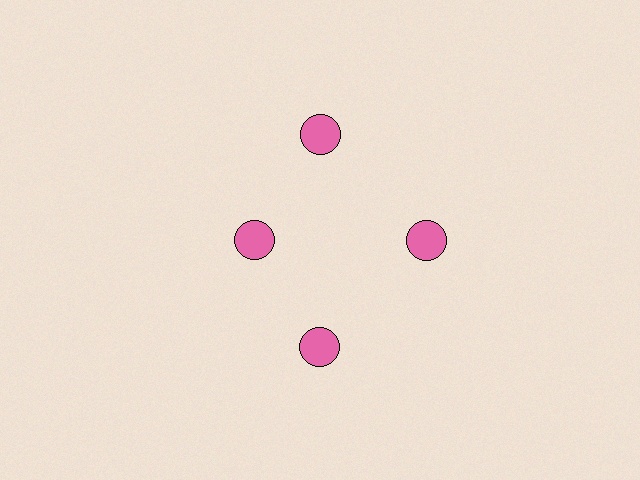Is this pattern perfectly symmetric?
No. The 4 pink circles are arranged in a ring, but one element near the 9 o'clock position is pulled inward toward the center, breaking the 4-fold rotational symmetry.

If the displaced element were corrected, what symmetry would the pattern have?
It would have 4-fold rotational symmetry — the pattern would map onto itself every 90 degrees.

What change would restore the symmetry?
The symmetry would be restored by moving it outward, back onto the ring so that all 4 circles sit at equal angles and equal distance from the center.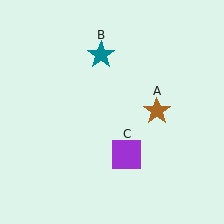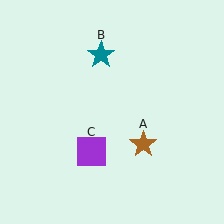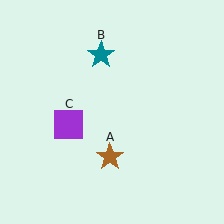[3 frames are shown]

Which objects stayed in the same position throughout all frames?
Teal star (object B) remained stationary.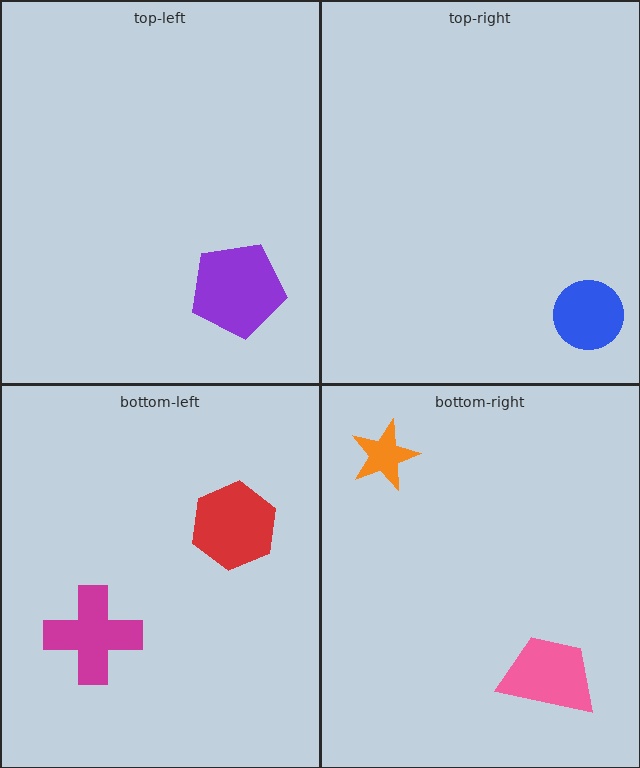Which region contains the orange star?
The bottom-right region.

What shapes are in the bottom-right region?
The pink trapezoid, the orange star.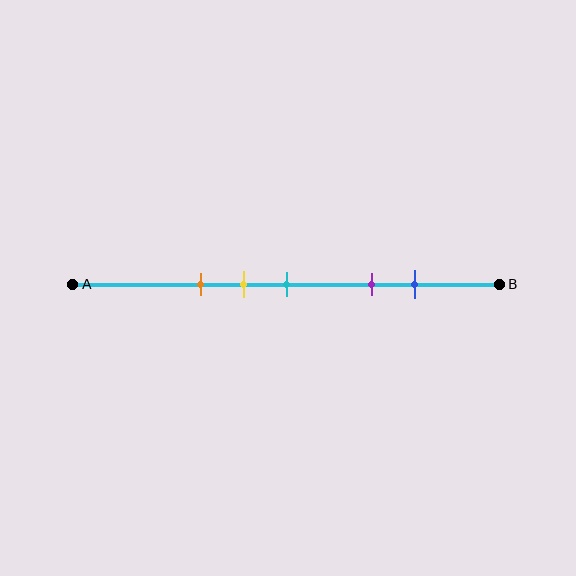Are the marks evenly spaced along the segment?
No, the marks are not evenly spaced.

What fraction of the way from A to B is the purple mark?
The purple mark is approximately 70% (0.7) of the way from A to B.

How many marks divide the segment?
There are 5 marks dividing the segment.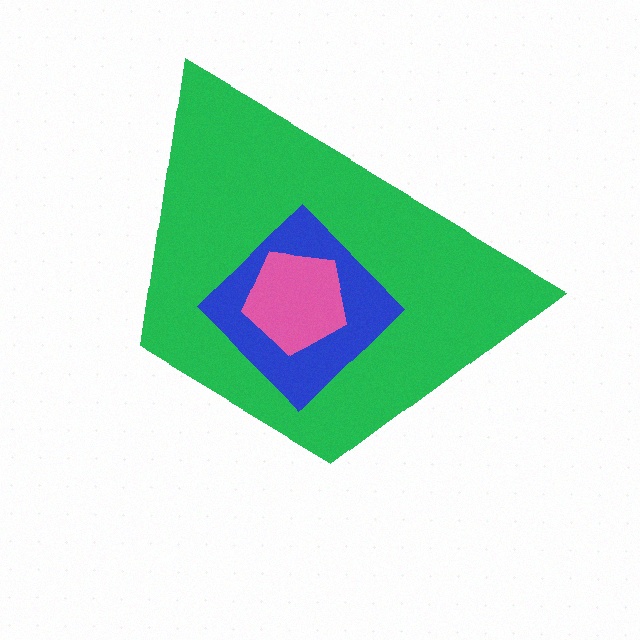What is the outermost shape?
The green trapezoid.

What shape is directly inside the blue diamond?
The pink pentagon.